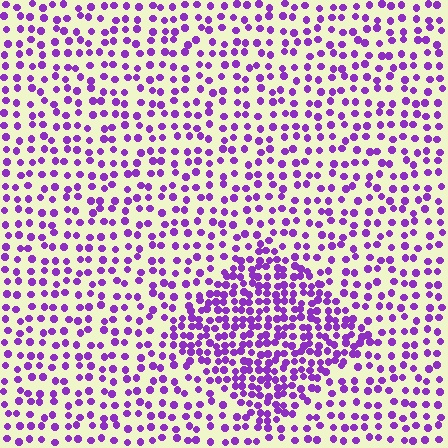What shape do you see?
I see a diamond.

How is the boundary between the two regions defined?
The boundary is defined by a change in element density (approximately 2.0x ratio). All elements are the same color, size, and shape.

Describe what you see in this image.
The image contains small purple elements arranged at two different densities. A diamond-shaped region is visible where the elements are more densely packed than the surrounding area.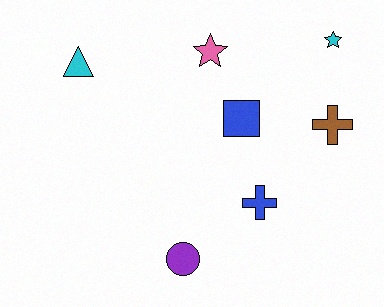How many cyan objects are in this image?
There are 2 cyan objects.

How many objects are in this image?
There are 7 objects.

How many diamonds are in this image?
There are no diamonds.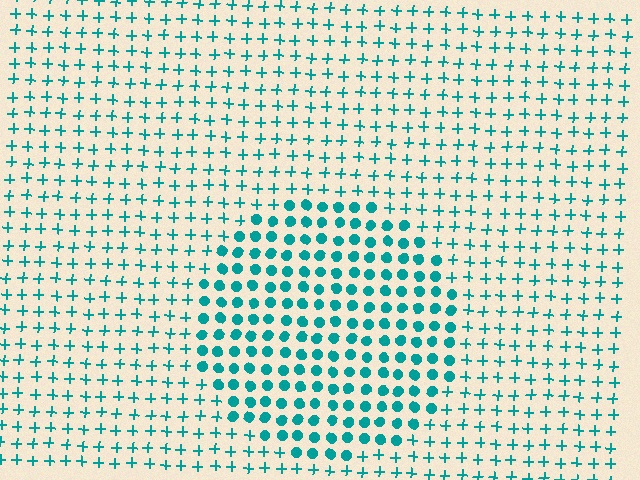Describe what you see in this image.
The image is filled with small teal elements arranged in a uniform grid. A circle-shaped region contains circles, while the surrounding area contains plus signs. The boundary is defined purely by the change in element shape.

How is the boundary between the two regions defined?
The boundary is defined by a change in element shape: circles inside vs. plus signs outside. All elements share the same color and spacing.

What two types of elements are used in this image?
The image uses circles inside the circle region and plus signs outside it.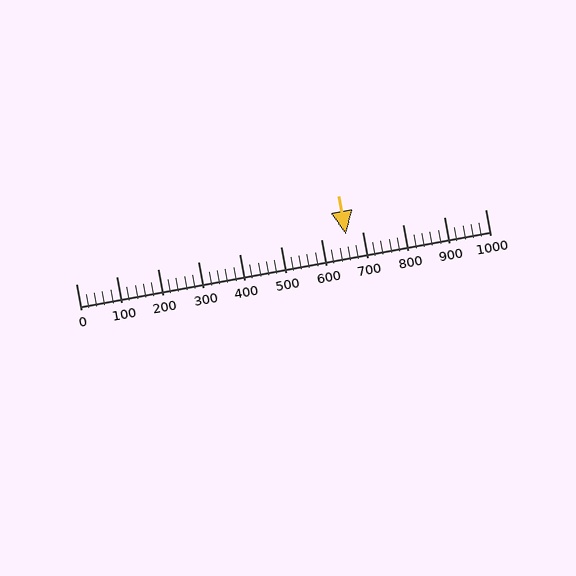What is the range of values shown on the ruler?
The ruler shows values from 0 to 1000.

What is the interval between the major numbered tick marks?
The major tick marks are spaced 100 units apart.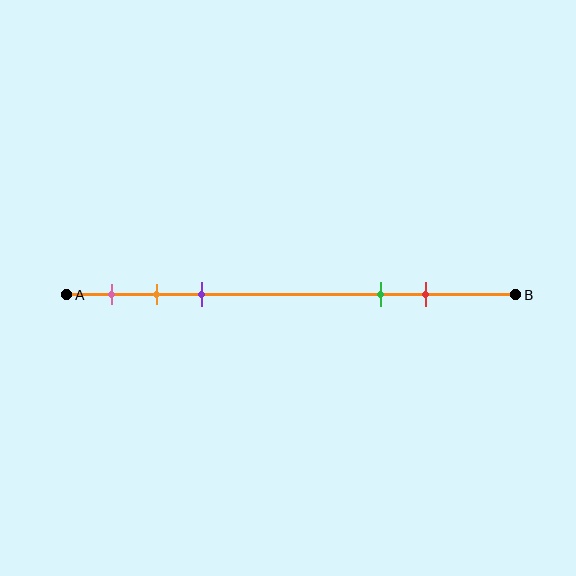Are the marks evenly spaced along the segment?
No, the marks are not evenly spaced.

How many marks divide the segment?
There are 5 marks dividing the segment.